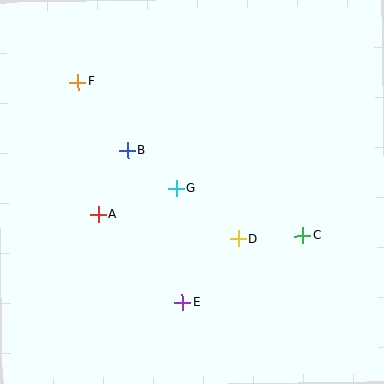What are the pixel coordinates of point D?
Point D is at (238, 239).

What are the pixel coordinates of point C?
Point C is at (303, 236).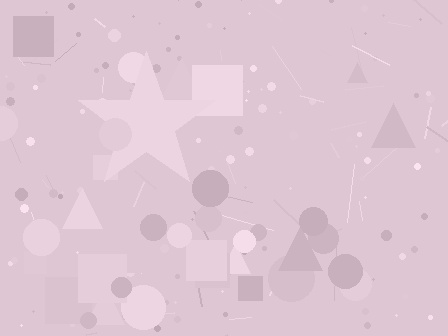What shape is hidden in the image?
A star is hidden in the image.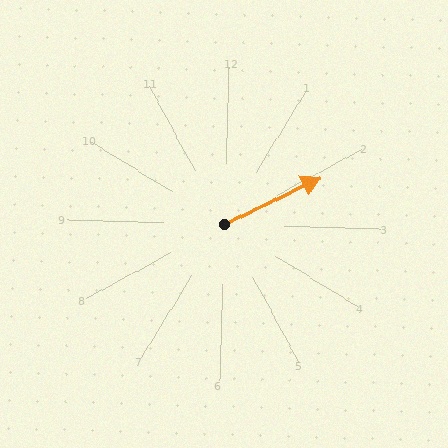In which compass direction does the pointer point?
Northeast.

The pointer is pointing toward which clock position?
Roughly 2 o'clock.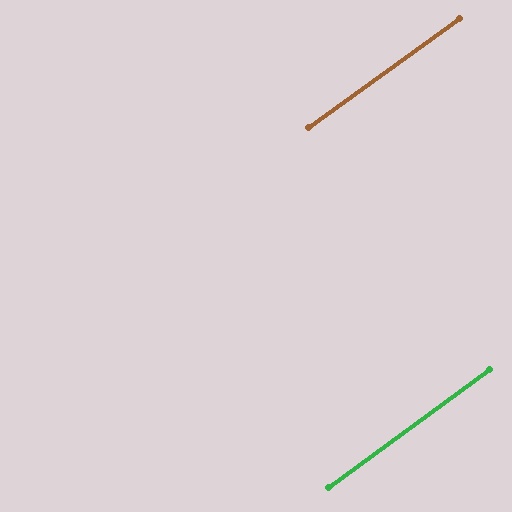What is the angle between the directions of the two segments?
Approximately 1 degree.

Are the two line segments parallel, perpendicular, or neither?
Parallel — their directions differ by only 0.6°.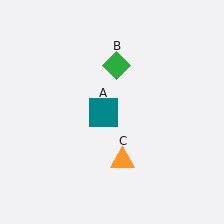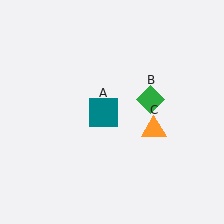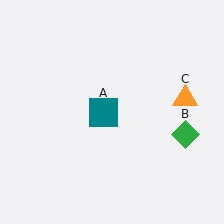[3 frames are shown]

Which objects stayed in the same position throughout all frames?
Teal square (object A) remained stationary.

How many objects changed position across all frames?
2 objects changed position: green diamond (object B), orange triangle (object C).